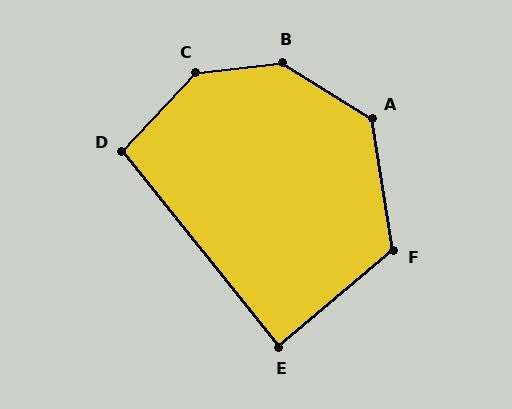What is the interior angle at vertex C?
Approximately 141 degrees (obtuse).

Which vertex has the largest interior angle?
B, at approximately 141 degrees.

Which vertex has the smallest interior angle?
E, at approximately 89 degrees.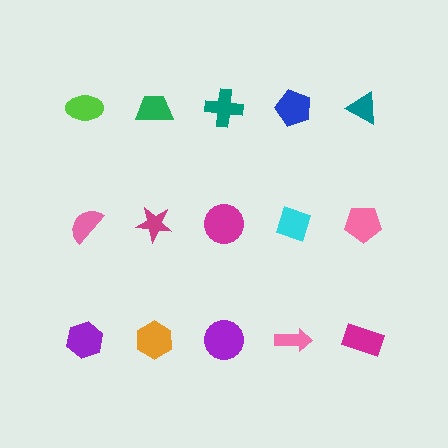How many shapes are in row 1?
5 shapes.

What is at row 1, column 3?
A teal cross.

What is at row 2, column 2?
A magenta star.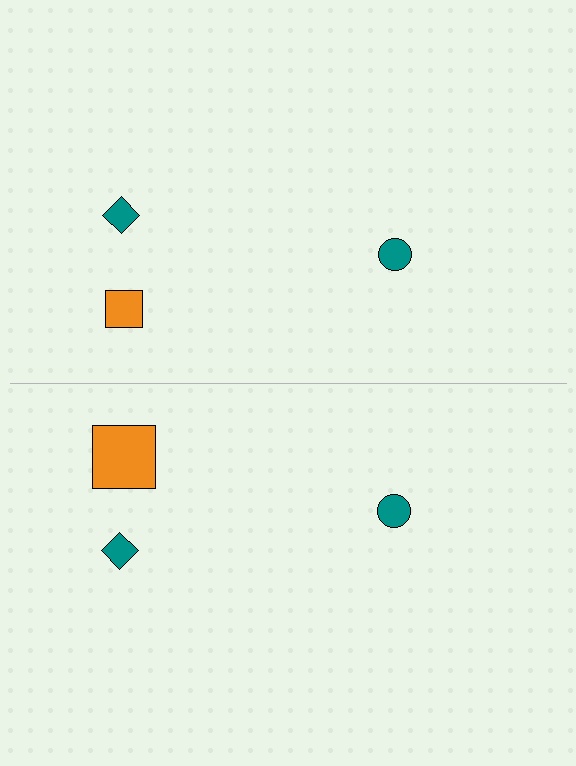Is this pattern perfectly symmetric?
No, the pattern is not perfectly symmetric. The orange square on the bottom side has a different size than its mirror counterpart.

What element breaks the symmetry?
The orange square on the bottom side has a different size than its mirror counterpart.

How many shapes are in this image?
There are 6 shapes in this image.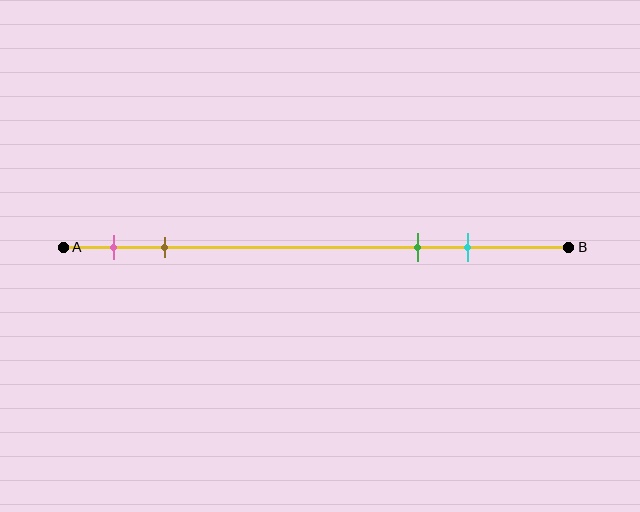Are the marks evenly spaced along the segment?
No, the marks are not evenly spaced.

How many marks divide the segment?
There are 4 marks dividing the segment.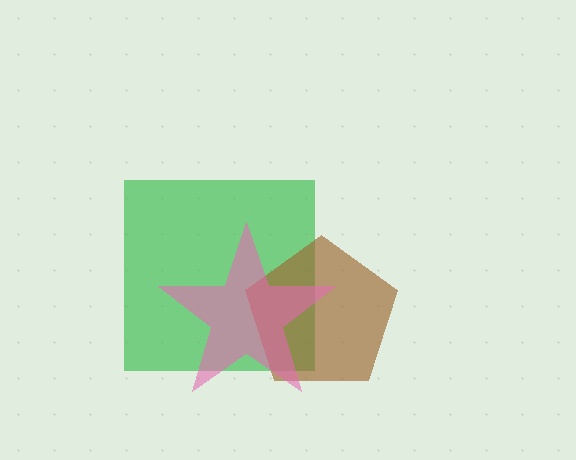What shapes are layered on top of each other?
The layered shapes are: a green square, a brown pentagon, a pink star.